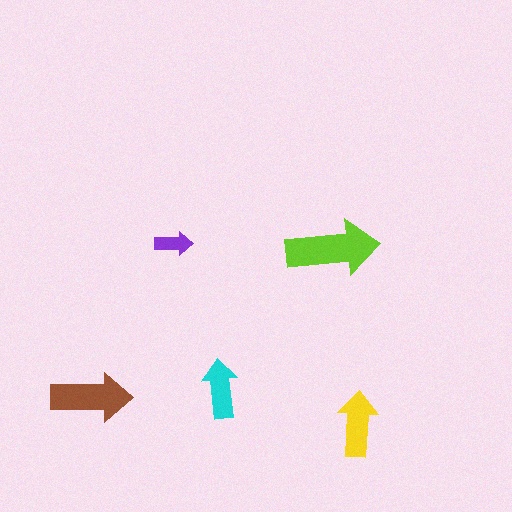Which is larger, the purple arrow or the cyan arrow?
The cyan one.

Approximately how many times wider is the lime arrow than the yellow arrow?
About 1.5 times wider.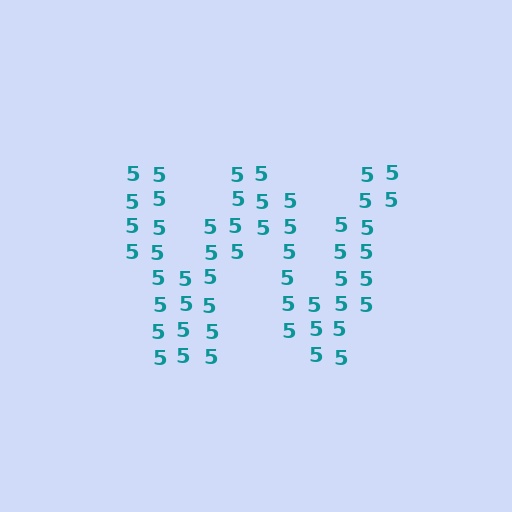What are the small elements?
The small elements are digit 5's.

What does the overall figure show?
The overall figure shows the letter W.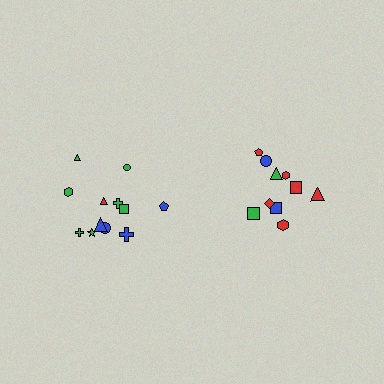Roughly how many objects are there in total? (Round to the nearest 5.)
Roughly 20 objects in total.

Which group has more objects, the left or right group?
The left group.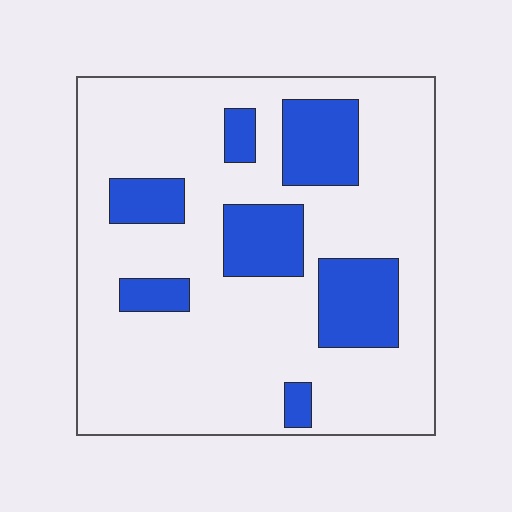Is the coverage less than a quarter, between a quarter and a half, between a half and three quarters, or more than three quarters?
Less than a quarter.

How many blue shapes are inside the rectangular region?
7.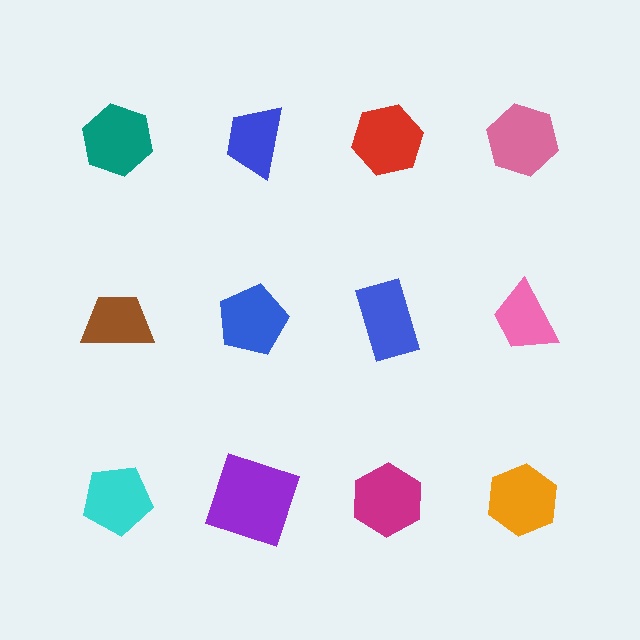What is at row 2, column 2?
A blue pentagon.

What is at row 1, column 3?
A red hexagon.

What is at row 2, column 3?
A blue rectangle.